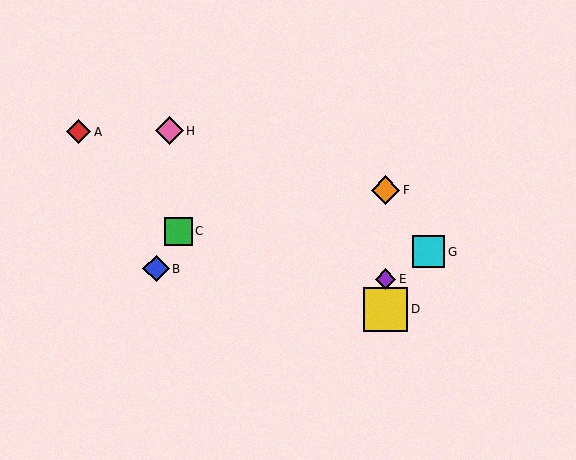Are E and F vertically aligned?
Yes, both are at x≈386.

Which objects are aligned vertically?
Objects D, E, F are aligned vertically.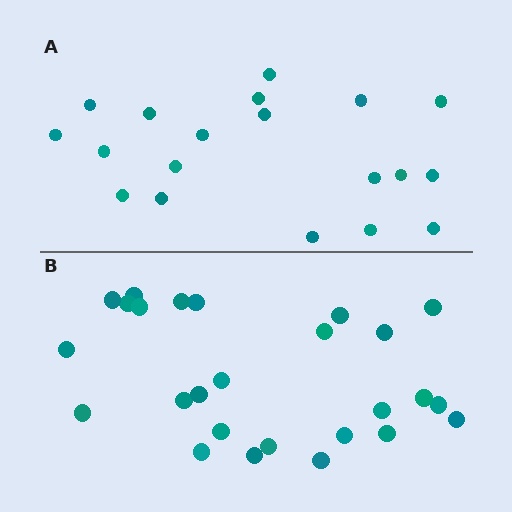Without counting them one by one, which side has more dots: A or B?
Region B (the bottom region) has more dots.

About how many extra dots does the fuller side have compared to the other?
Region B has roughly 8 or so more dots than region A.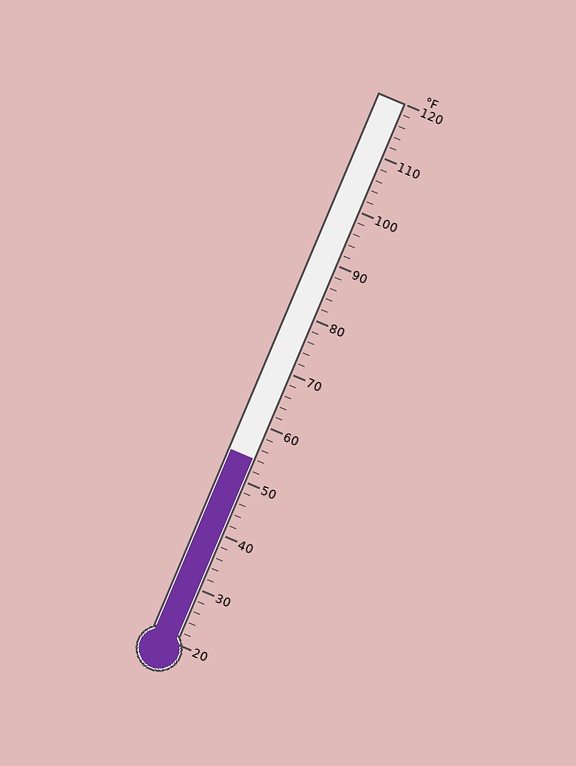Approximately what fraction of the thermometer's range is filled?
The thermometer is filled to approximately 35% of its range.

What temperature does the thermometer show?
The thermometer shows approximately 54°F.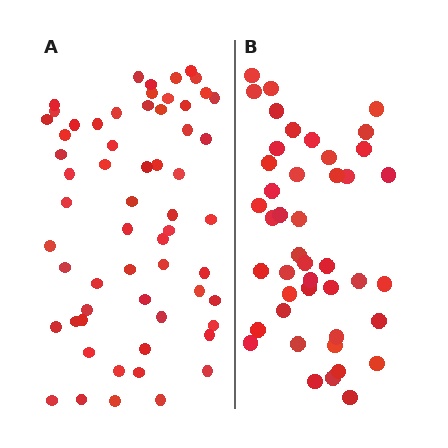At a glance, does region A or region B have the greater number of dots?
Region A (the left region) has more dots.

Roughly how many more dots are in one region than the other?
Region A has approximately 15 more dots than region B.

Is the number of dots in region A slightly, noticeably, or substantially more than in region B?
Region A has noticeably more, but not dramatically so. The ratio is roughly 1.4 to 1.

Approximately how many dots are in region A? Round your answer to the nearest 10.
About 60 dots.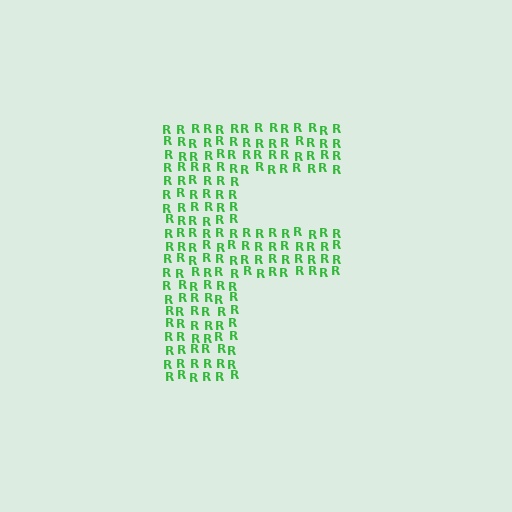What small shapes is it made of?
It is made of small letter R's.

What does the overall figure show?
The overall figure shows the letter F.